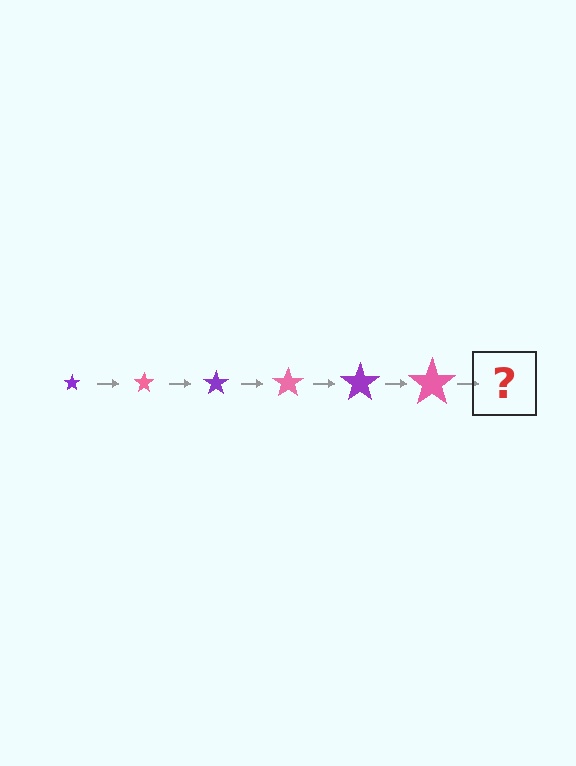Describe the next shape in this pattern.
It should be a purple star, larger than the previous one.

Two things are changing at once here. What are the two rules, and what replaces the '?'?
The two rules are that the star grows larger each step and the color cycles through purple and pink. The '?' should be a purple star, larger than the previous one.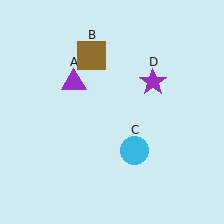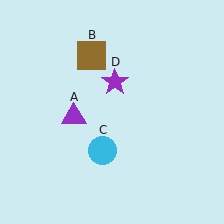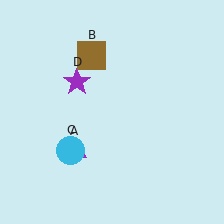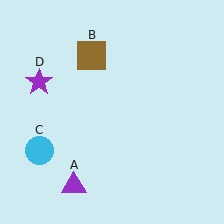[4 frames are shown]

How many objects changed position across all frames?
3 objects changed position: purple triangle (object A), cyan circle (object C), purple star (object D).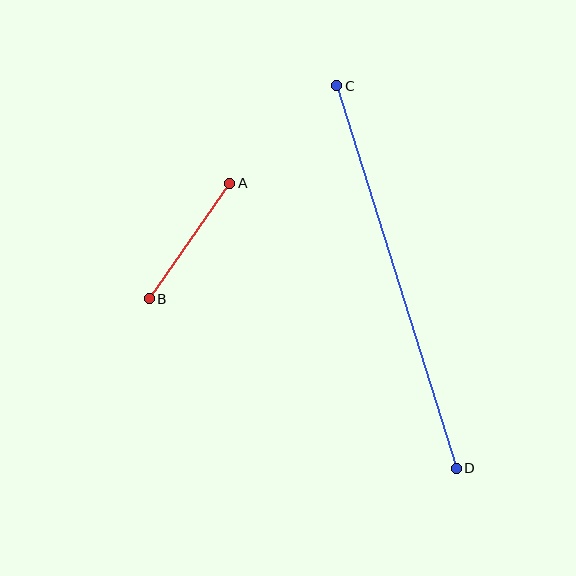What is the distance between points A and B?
The distance is approximately 141 pixels.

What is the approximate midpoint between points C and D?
The midpoint is at approximately (396, 277) pixels.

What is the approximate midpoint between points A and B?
The midpoint is at approximately (189, 241) pixels.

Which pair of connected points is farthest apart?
Points C and D are farthest apart.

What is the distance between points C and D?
The distance is approximately 401 pixels.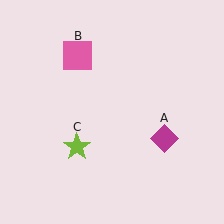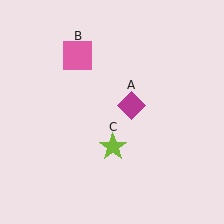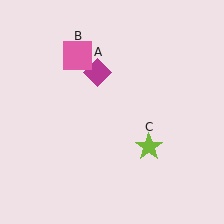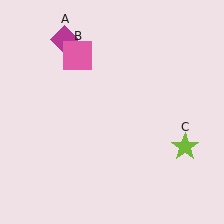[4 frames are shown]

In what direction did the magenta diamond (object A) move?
The magenta diamond (object A) moved up and to the left.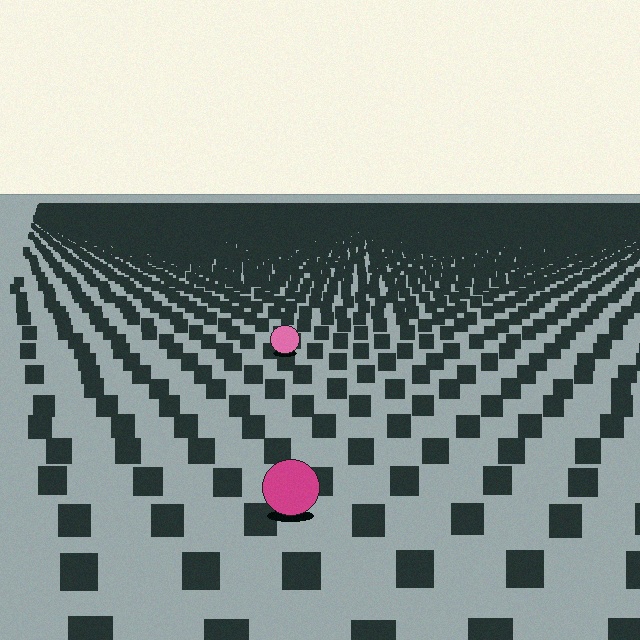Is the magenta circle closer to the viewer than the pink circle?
Yes. The magenta circle is closer — you can tell from the texture gradient: the ground texture is coarser near it.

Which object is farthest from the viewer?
The pink circle is farthest from the viewer. It appears smaller and the ground texture around it is denser.